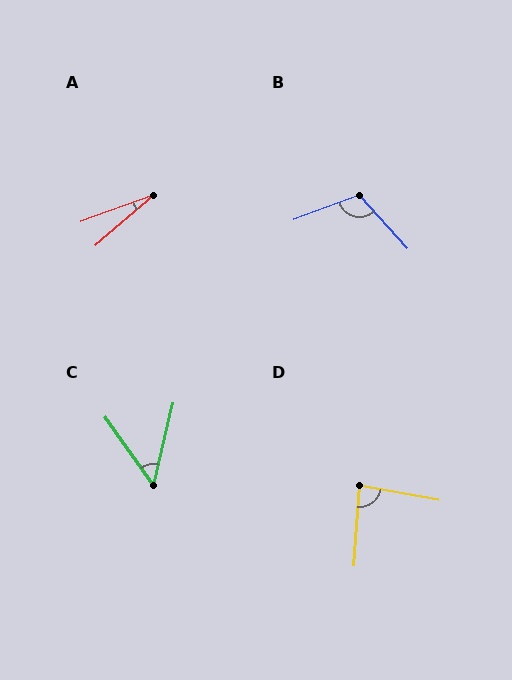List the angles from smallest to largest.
A (21°), C (48°), D (84°), B (112°).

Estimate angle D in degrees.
Approximately 84 degrees.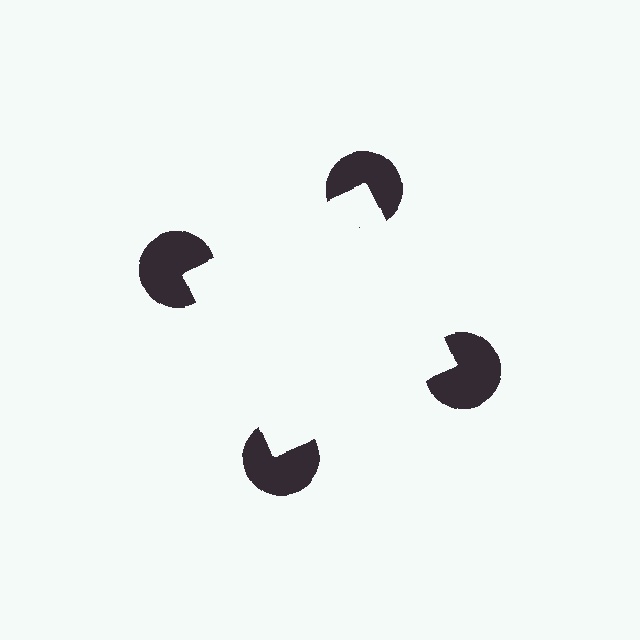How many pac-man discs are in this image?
There are 4 — one at each vertex of the illusory square.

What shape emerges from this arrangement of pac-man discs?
An illusory square — its edges are inferred from the aligned wedge cuts in the pac-man discs, not physically drawn.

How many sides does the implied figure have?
4 sides.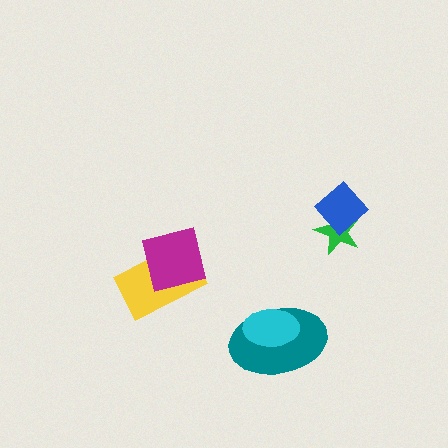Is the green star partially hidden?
Yes, it is partially covered by another shape.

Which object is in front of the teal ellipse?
The cyan ellipse is in front of the teal ellipse.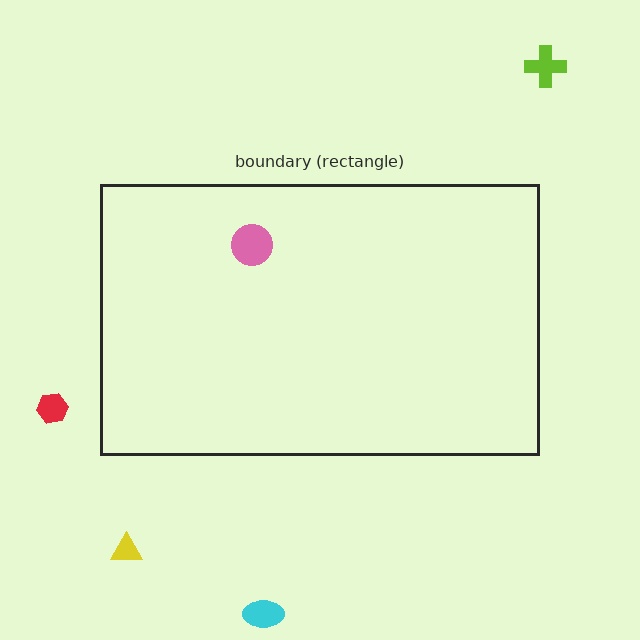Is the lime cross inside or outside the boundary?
Outside.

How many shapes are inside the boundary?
1 inside, 4 outside.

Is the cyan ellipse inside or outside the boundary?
Outside.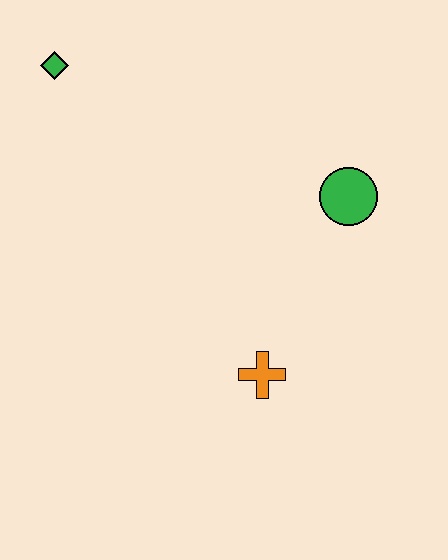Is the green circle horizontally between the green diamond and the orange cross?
No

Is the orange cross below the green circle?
Yes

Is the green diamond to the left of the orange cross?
Yes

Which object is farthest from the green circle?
The green diamond is farthest from the green circle.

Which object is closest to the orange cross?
The green circle is closest to the orange cross.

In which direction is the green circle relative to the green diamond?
The green circle is to the right of the green diamond.